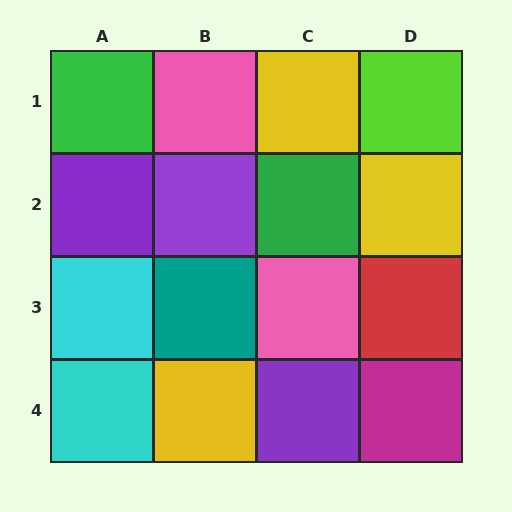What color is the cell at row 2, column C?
Green.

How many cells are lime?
1 cell is lime.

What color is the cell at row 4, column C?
Purple.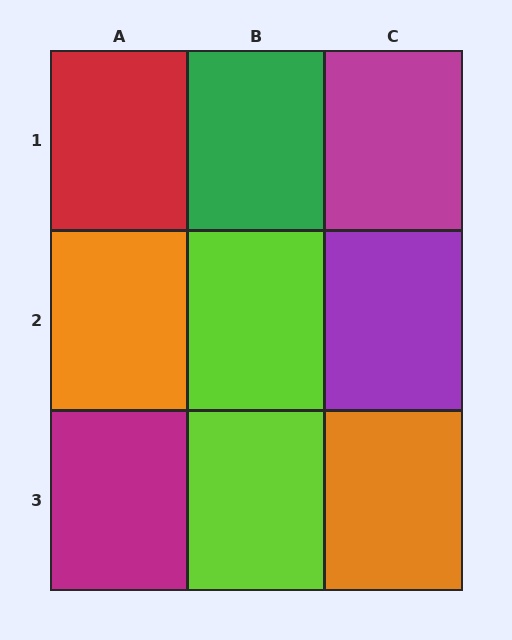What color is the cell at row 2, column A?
Orange.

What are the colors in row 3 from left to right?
Magenta, lime, orange.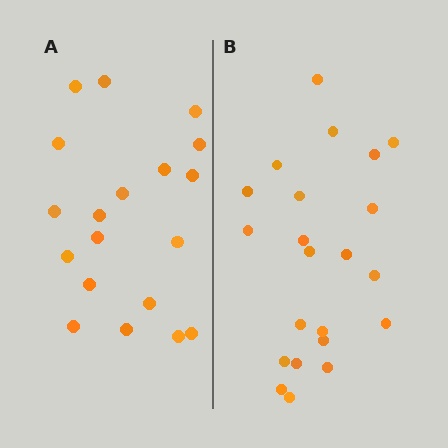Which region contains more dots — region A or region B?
Region B (the right region) has more dots.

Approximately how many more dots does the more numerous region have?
Region B has just a few more — roughly 2 or 3 more dots than region A.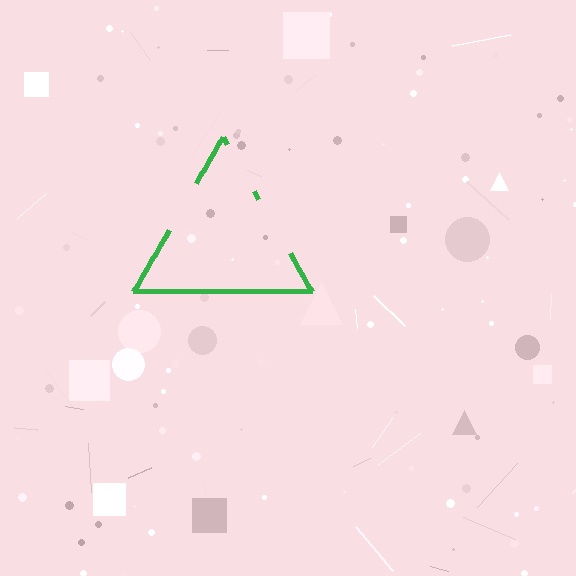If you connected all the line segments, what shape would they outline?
They would outline a triangle.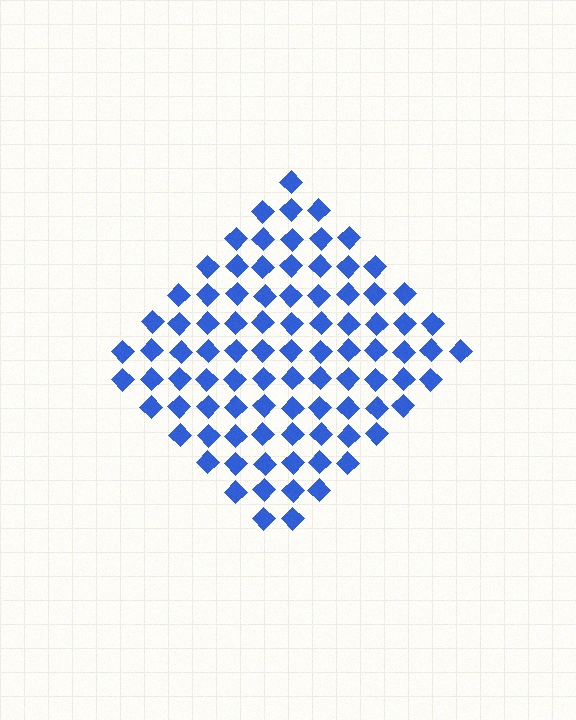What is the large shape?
The large shape is a diamond.